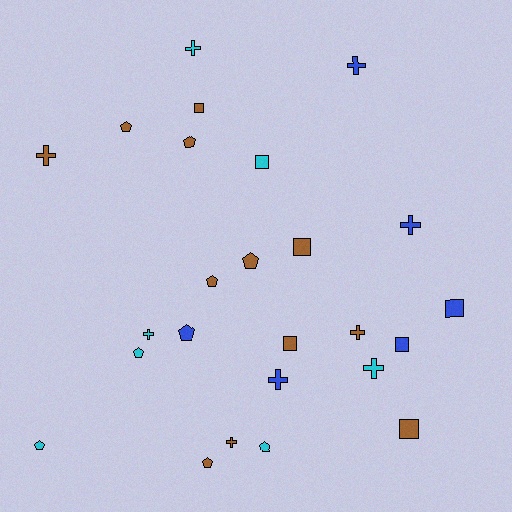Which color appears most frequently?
Brown, with 12 objects.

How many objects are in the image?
There are 25 objects.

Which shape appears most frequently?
Cross, with 9 objects.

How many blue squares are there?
There are 2 blue squares.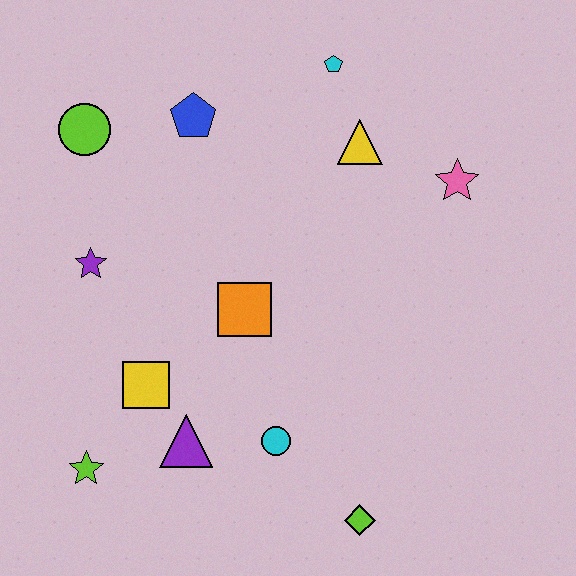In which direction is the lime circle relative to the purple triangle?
The lime circle is above the purple triangle.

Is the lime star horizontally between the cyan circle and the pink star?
No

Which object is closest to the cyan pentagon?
The yellow triangle is closest to the cyan pentagon.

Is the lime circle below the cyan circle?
No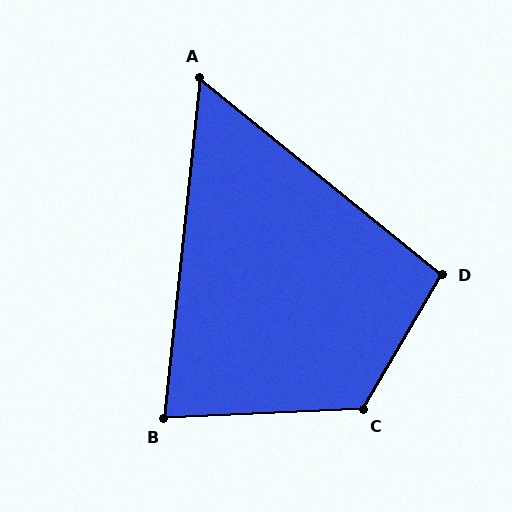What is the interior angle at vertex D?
Approximately 99 degrees (obtuse).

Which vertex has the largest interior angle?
C, at approximately 123 degrees.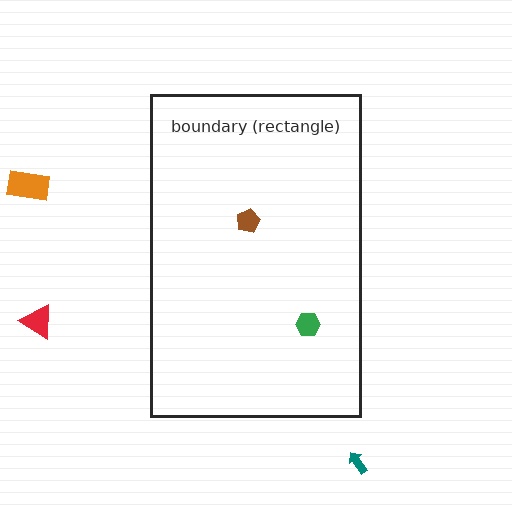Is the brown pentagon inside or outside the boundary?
Inside.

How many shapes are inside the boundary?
2 inside, 3 outside.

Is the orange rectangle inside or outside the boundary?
Outside.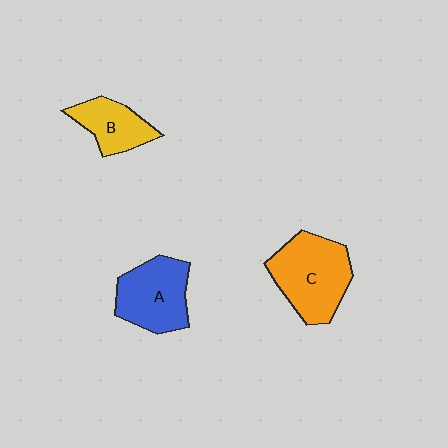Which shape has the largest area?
Shape C (orange).